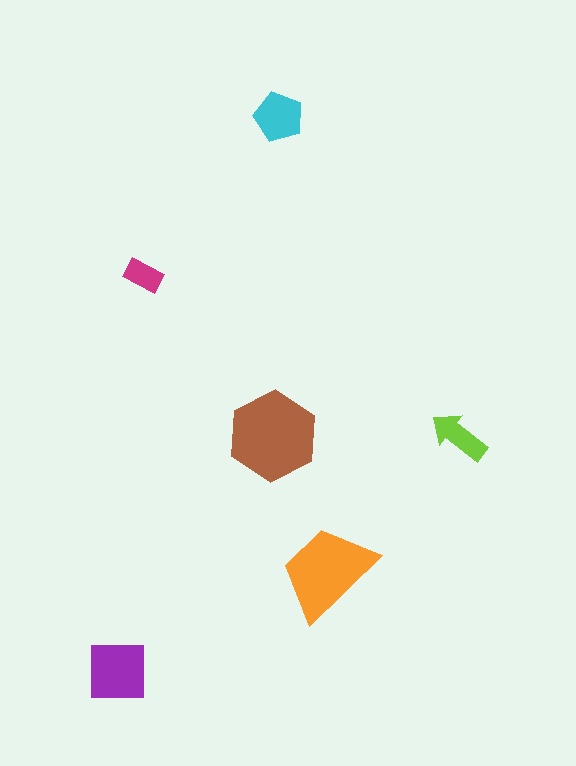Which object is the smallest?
The magenta rectangle.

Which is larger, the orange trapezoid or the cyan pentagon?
The orange trapezoid.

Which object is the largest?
The brown hexagon.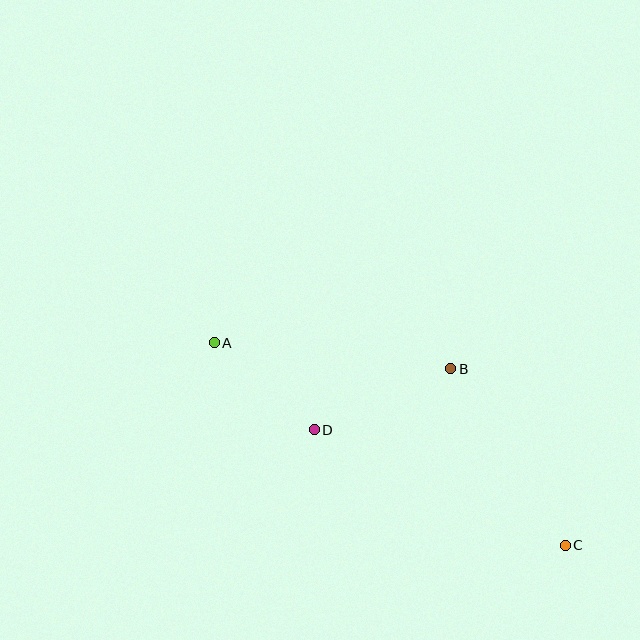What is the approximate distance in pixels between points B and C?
The distance between B and C is approximately 211 pixels.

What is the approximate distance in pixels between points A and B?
The distance between A and B is approximately 238 pixels.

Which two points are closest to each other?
Points A and D are closest to each other.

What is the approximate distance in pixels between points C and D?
The distance between C and D is approximately 276 pixels.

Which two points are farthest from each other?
Points A and C are farthest from each other.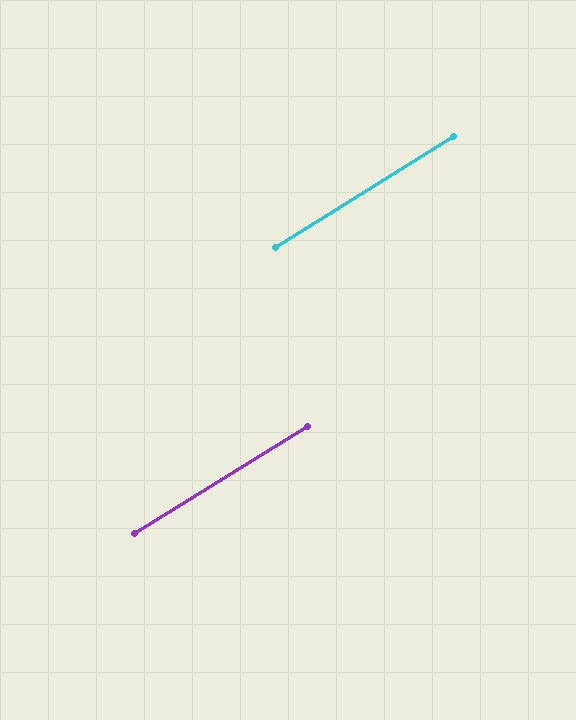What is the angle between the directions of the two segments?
Approximately 0 degrees.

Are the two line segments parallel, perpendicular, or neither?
Parallel — their directions differ by only 0.0°.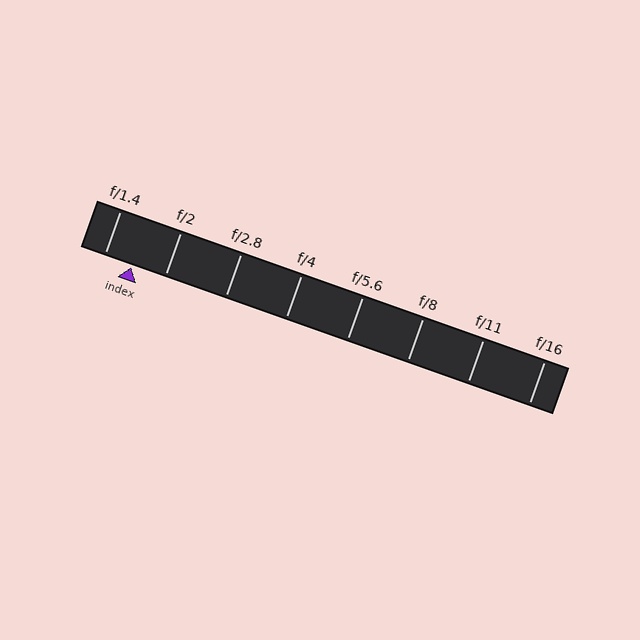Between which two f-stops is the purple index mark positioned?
The index mark is between f/1.4 and f/2.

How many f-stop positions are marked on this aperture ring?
There are 8 f-stop positions marked.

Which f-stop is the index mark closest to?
The index mark is closest to f/1.4.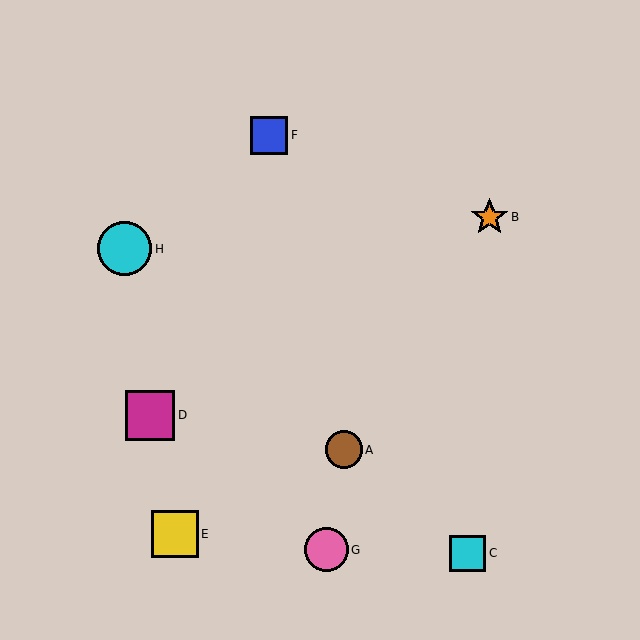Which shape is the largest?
The cyan circle (labeled H) is the largest.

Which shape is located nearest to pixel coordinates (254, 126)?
The blue square (labeled F) at (269, 135) is nearest to that location.